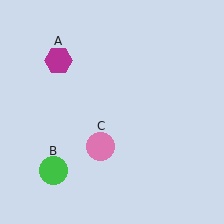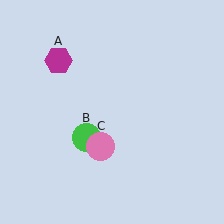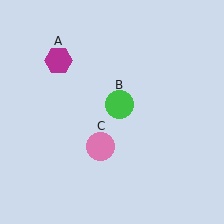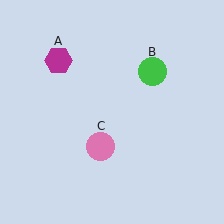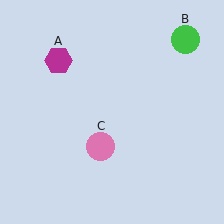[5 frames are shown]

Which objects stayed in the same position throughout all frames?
Magenta hexagon (object A) and pink circle (object C) remained stationary.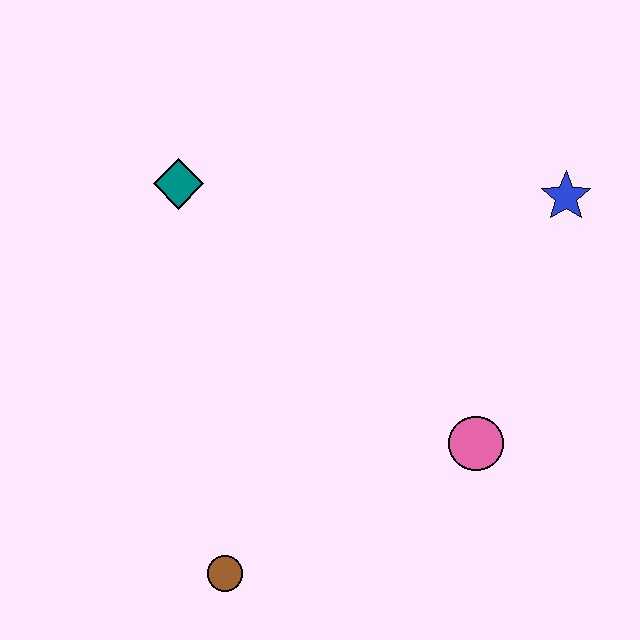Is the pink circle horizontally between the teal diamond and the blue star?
Yes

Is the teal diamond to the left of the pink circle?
Yes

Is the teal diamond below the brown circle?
No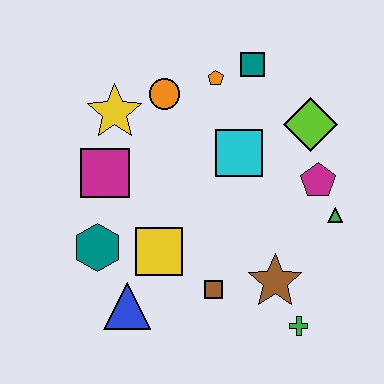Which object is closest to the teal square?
The orange pentagon is closest to the teal square.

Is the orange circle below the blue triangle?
No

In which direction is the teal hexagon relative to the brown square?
The teal hexagon is to the left of the brown square.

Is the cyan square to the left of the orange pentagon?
No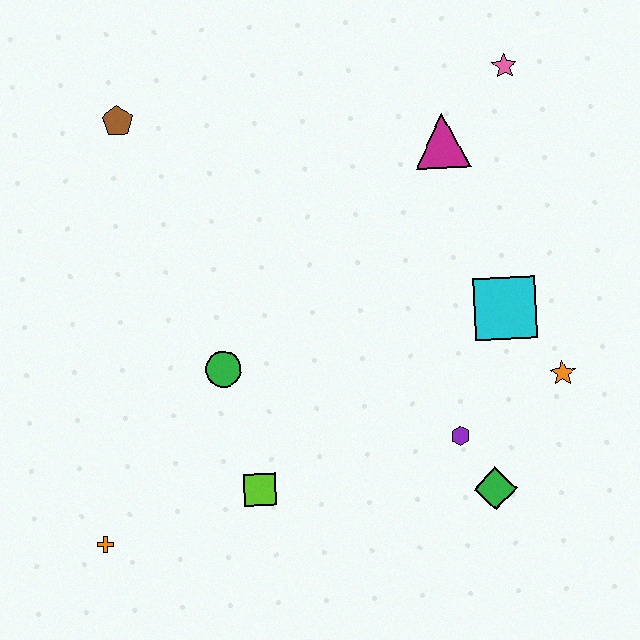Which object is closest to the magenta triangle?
The pink star is closest to the magenta triangle.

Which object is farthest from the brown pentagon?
The green diamond is farthest from the brown pentagon.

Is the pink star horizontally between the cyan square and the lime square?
No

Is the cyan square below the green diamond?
No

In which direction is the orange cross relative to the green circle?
The orange cross is below the green circle.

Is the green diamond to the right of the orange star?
No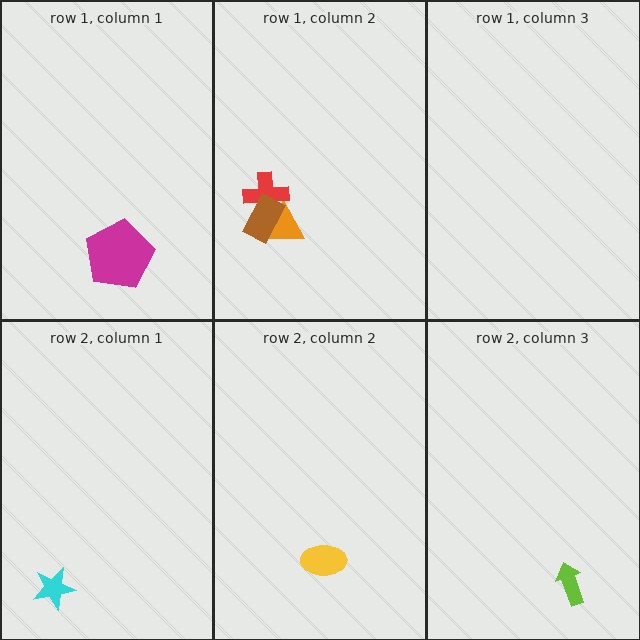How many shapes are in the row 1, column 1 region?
1.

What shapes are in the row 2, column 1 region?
The cyan star.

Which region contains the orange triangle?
The row 1, column 2 region.